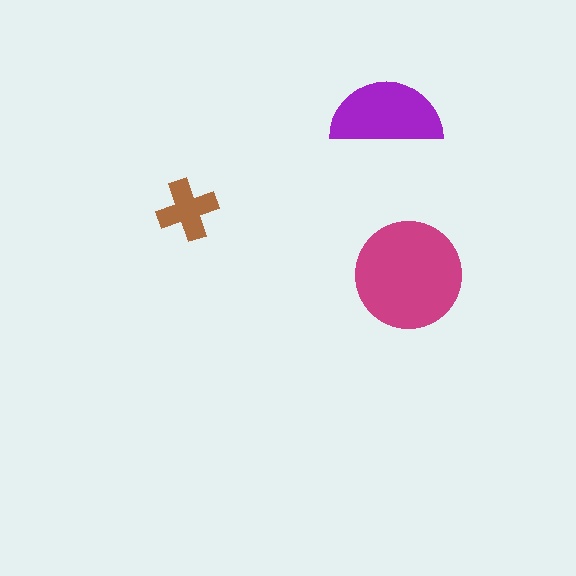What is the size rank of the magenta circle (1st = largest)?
1st.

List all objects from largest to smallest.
The magenta circle, the purple semicircle, the brown cross.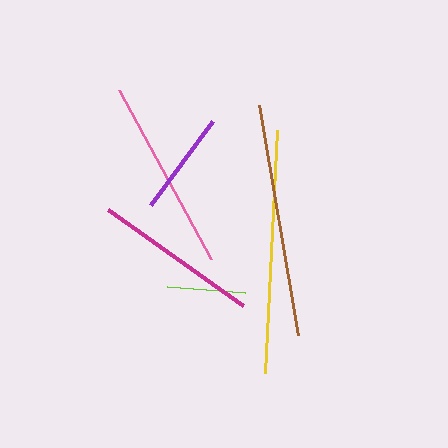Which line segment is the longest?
The yellow line is the longest at approximately 243 pixels.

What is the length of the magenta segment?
The magenta segment is approximately 165 pixels long.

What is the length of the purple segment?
The purple segment is approximately 105 pixels long.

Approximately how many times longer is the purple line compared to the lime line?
The purple line is approximately 1.4 times the length of the lime line.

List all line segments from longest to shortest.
From longest to shortest: yellow, brown, pink, magenta, purple, lime.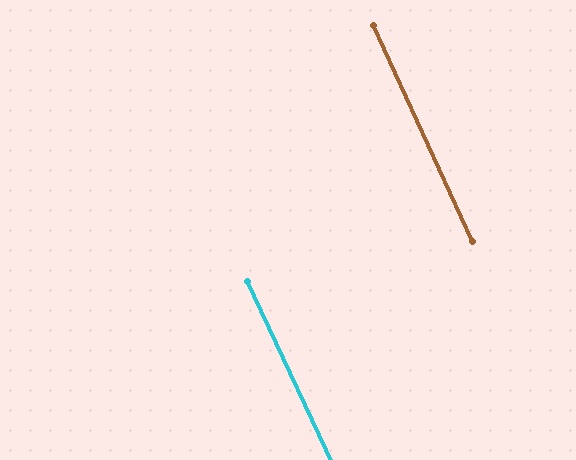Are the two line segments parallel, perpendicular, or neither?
Parallel — their directions differ by only 0.6°.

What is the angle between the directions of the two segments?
Approximately 1 degree.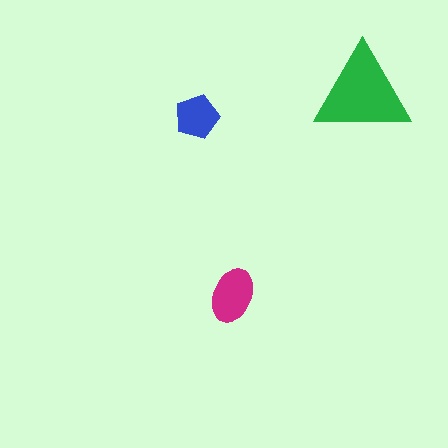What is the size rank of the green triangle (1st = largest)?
1st.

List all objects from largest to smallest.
The green triangle, the magenta ellipse, the blue pentagon.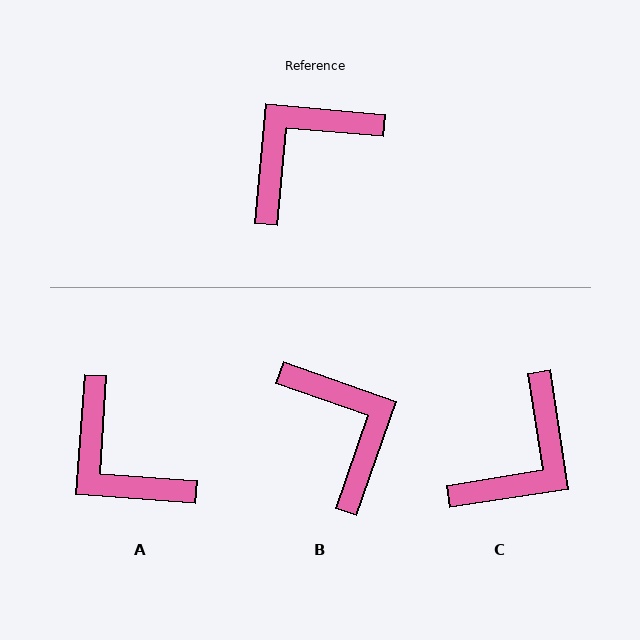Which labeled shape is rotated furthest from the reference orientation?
C, about 166 degrees away.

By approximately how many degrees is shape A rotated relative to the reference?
Approximately 91 degrees counter-clockwise.